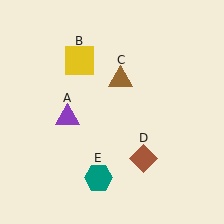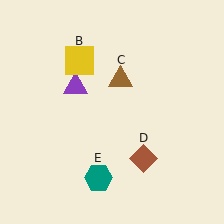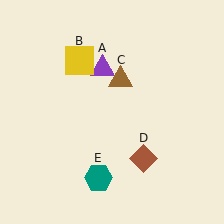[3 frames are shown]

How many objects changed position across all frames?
1 object changed position: purple triangle (object A).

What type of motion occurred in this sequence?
The purple triangle (object A) rotated clockwise around the center of the scene.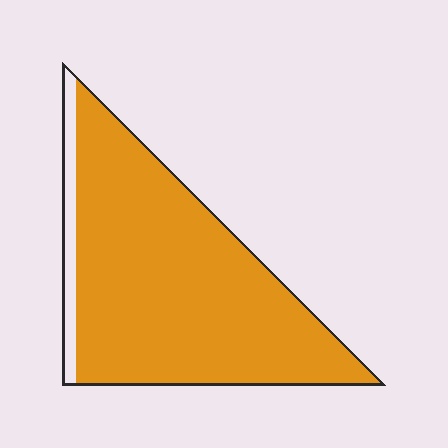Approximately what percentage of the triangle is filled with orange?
Approximately 90%.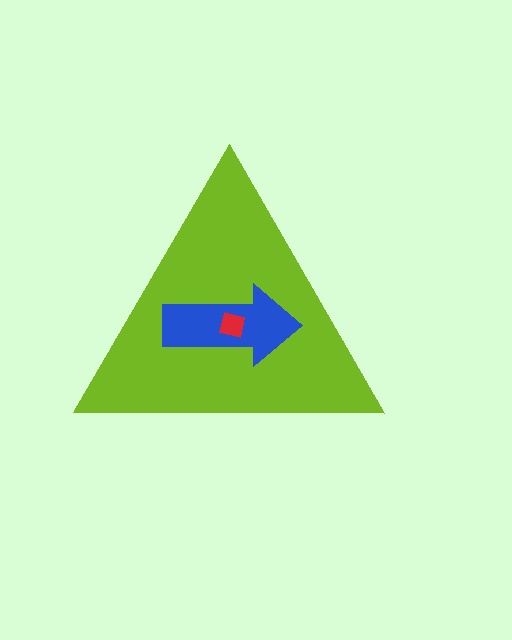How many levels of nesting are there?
3.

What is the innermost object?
The red square.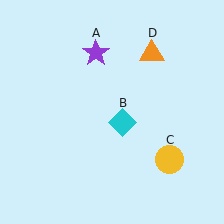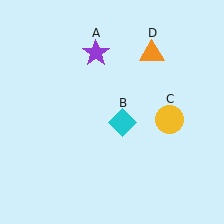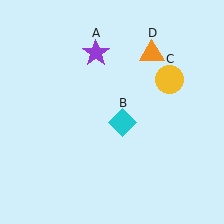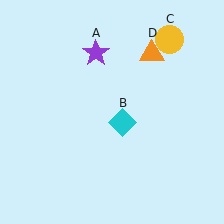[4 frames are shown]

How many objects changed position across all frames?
1 object changed position: yellow circle (object C).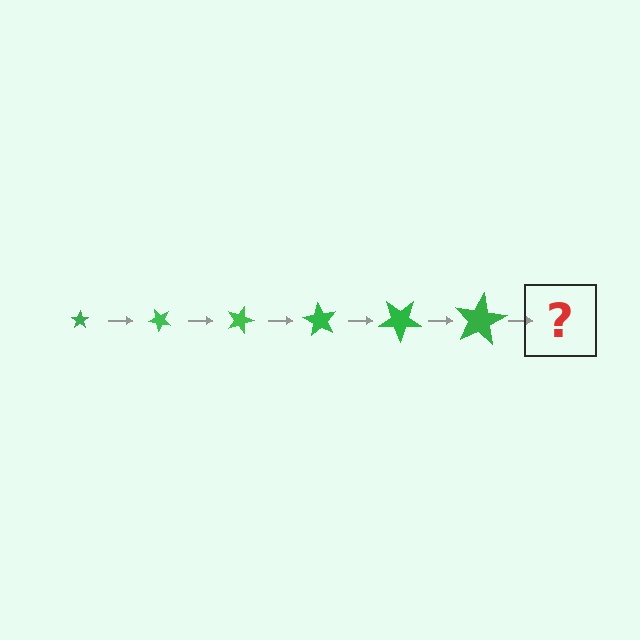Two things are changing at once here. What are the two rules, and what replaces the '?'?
The two rules are that the star grows larger each step and it rotates 45 degrees each step. The '?' should be a star, larger than the previous one and rotated 270 degrees from the start.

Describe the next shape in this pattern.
It should be a star, larger than the previous one and rotated 270 degrees from the start.